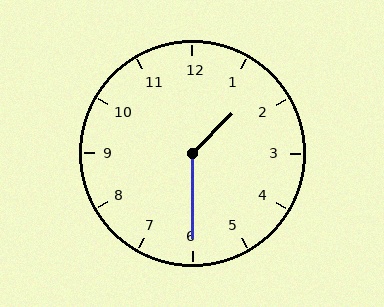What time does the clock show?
1:30.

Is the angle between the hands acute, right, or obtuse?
It is obtuse.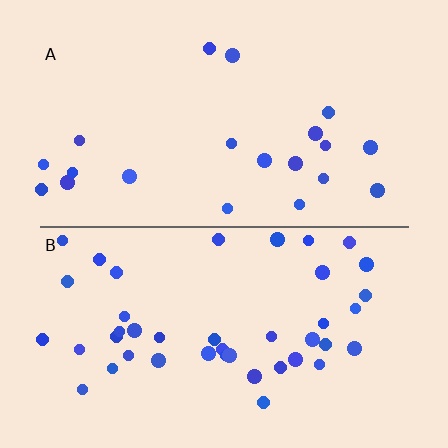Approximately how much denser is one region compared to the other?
Approximately 2.1× — region B over region A.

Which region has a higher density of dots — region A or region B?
B (the bottom).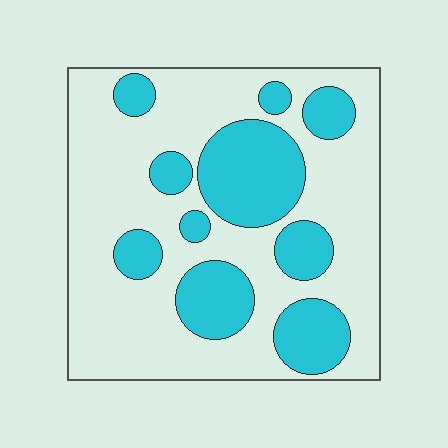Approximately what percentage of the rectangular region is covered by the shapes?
Approximately 30%.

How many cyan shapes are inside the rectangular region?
10.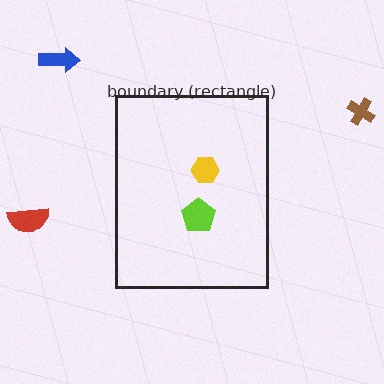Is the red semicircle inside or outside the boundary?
Outside.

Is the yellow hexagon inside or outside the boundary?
Inside.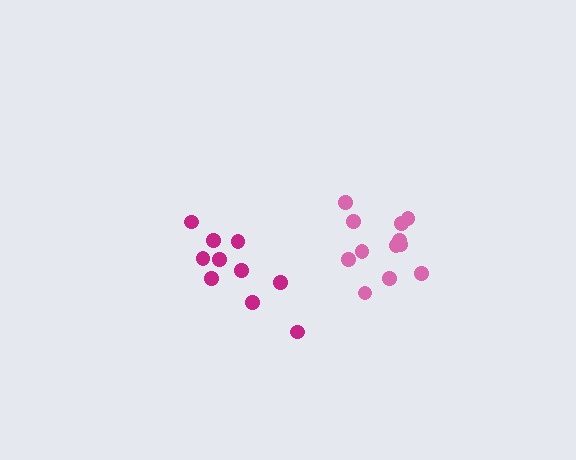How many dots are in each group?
Group 1: 10 dots, Group 2: 12 dots (22 total).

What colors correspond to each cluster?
The clusters are colored: magenta, pink.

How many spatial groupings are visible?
There are 2 spatial groupings.